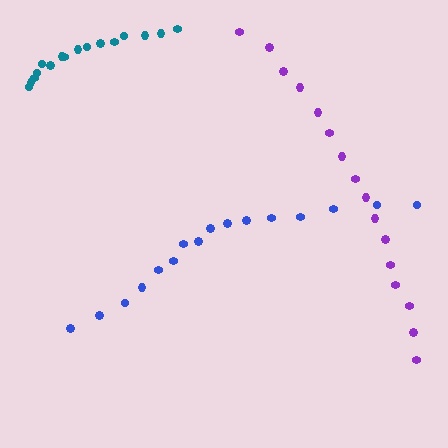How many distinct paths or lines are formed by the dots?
There are 3 distinct paths.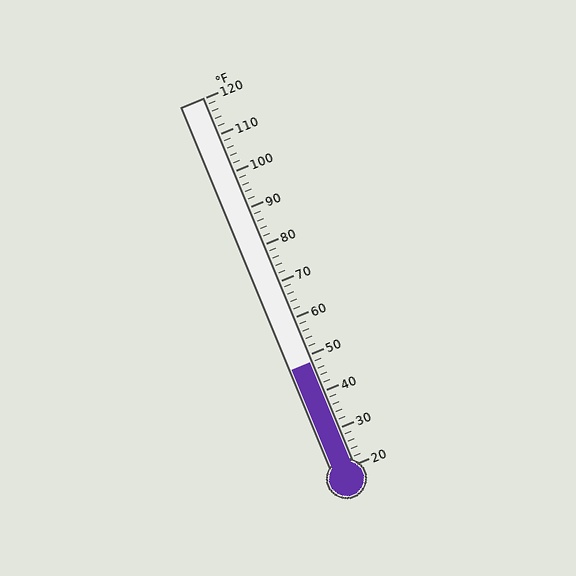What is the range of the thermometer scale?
The thermometer scale ranges from 20°F to 120°F.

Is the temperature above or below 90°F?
The temperature is below 90°F.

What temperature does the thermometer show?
The thermometer shows approximately 48°F.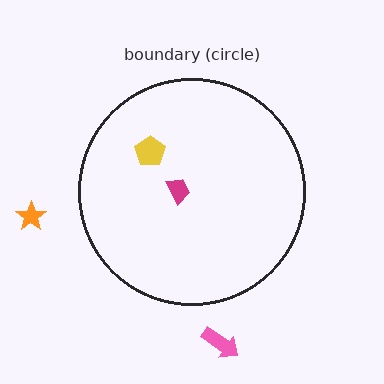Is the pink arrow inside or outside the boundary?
Outside.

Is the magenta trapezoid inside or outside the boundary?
Inside.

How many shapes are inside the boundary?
2 inside, 2 outside.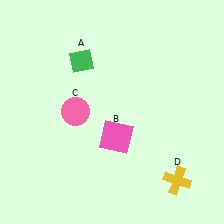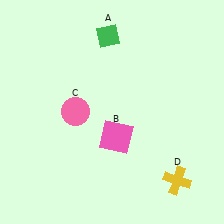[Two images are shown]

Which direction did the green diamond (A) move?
The green diamond (A) moved right.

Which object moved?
The green diamond (A) moved right.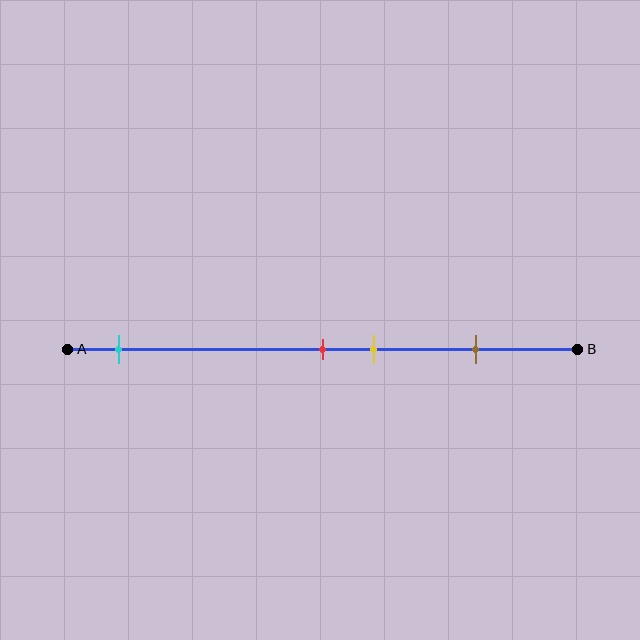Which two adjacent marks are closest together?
The red and yellow marks are the closest adjacent pair.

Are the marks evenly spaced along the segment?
No, the marks are not evenly spaced.